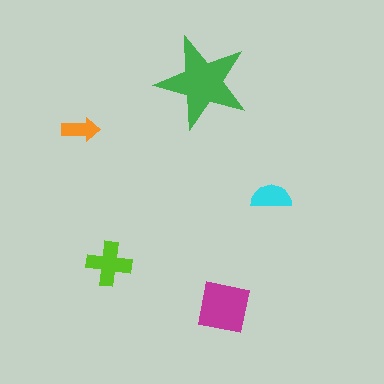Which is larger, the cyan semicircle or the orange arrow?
The cyan semicircle.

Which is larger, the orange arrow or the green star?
The green star.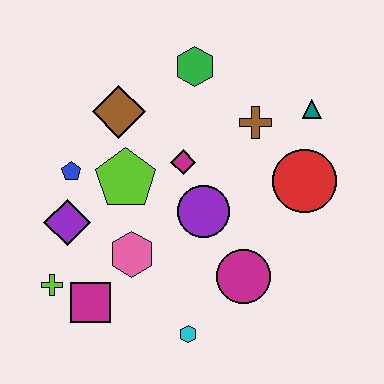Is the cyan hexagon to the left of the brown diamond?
No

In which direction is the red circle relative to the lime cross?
The red circle is to the right of the lime cross.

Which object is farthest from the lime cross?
The teal triangle is farthest from the lime cross.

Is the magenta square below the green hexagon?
Yes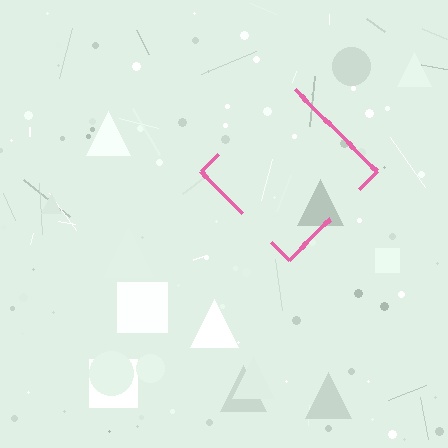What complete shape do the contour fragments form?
The contour fragments form a diamond.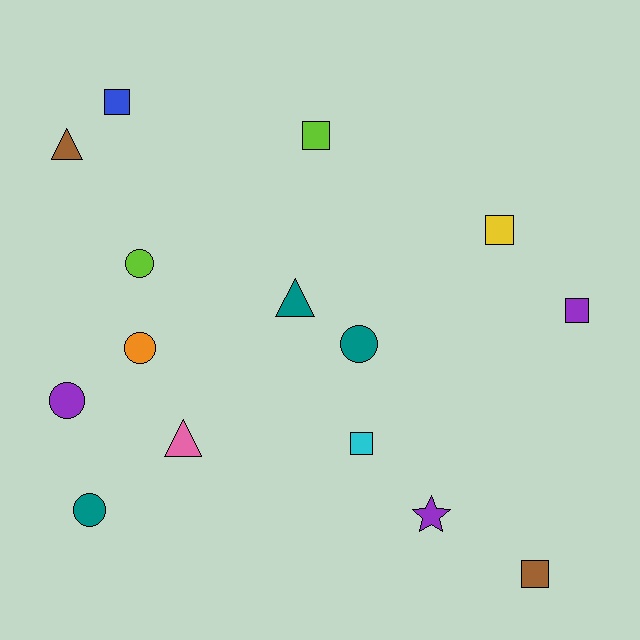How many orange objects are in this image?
There is 1 orange object.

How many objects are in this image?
There are 15 objects.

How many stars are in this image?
There is 1 star.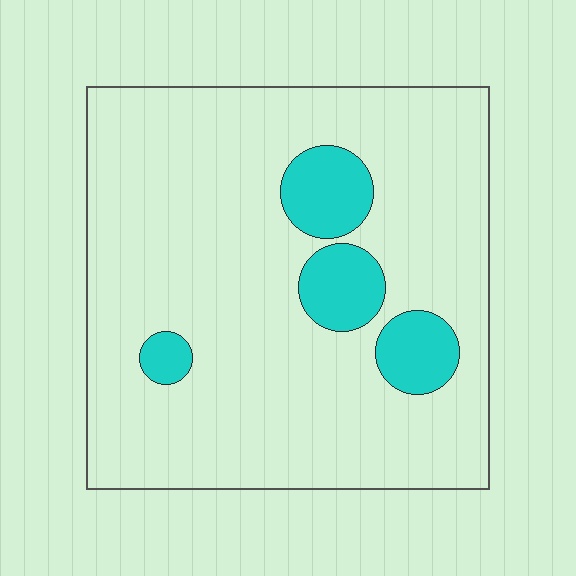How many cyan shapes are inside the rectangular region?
4.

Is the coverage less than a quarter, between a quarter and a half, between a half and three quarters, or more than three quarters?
Less than a quarter.